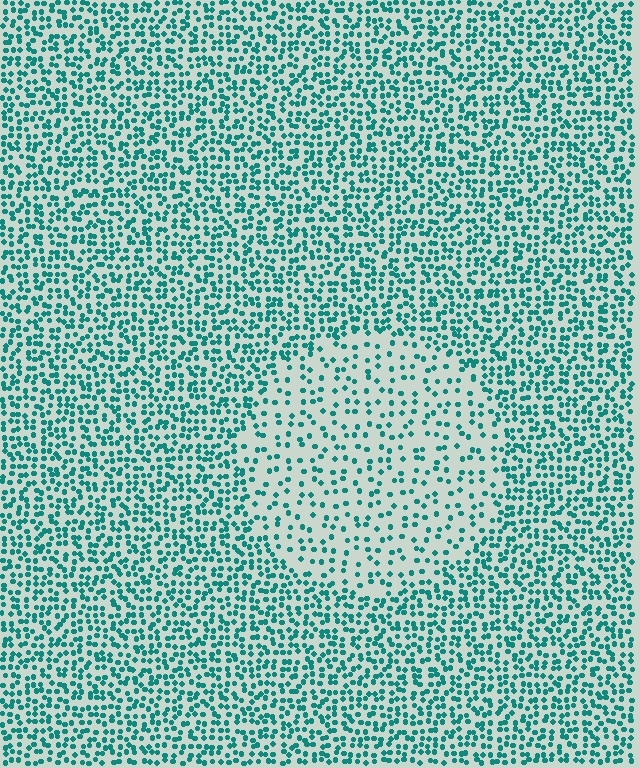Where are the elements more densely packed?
The elements are more densely packed outside the circle boundary.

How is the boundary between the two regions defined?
The boundary is defined by a change in element density (approximately 2.2x ratio). All elements are the same color, size, and shape.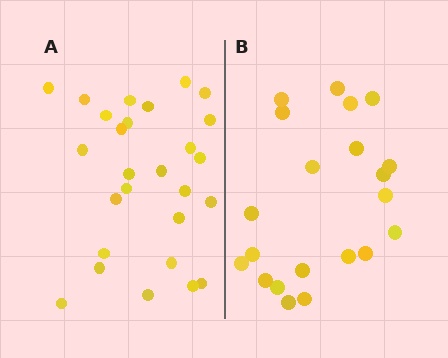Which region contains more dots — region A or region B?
Region A (the left region) has more dots.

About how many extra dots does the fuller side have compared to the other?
Region A has about 6 more dots than region B.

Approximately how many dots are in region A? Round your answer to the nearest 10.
About 30 dots. (The exact count is 27, which rounds to 30.)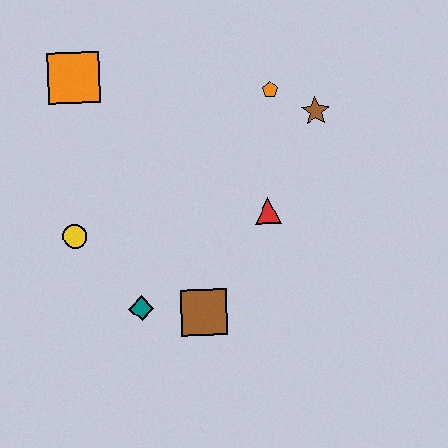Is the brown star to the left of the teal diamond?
No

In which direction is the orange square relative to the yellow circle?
The orange square is above the yellow circle.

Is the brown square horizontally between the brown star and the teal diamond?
Yes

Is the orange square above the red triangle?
Yes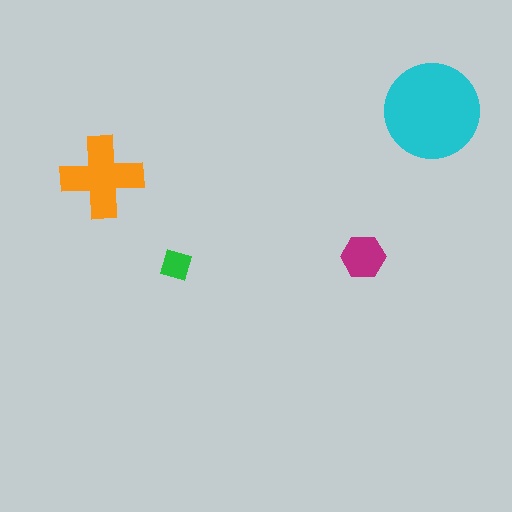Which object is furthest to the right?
The cyan circle is rightmost.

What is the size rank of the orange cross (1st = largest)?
2nd.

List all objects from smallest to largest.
The green diamond, the magenta hexagon, the orange cross, the cyan circle.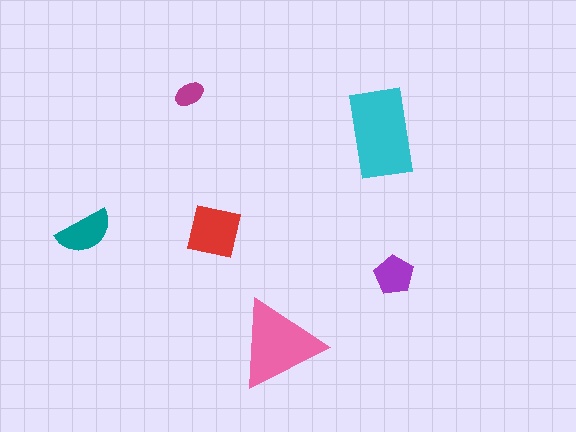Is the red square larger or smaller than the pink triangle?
Smaller.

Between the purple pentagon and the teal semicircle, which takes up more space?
The teal semicircle.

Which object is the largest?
The cyan rectangle.